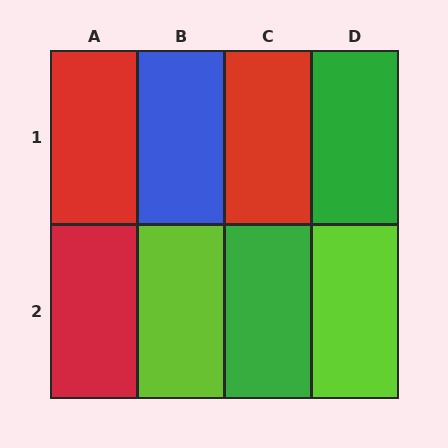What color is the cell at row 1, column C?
Red.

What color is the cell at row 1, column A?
Red.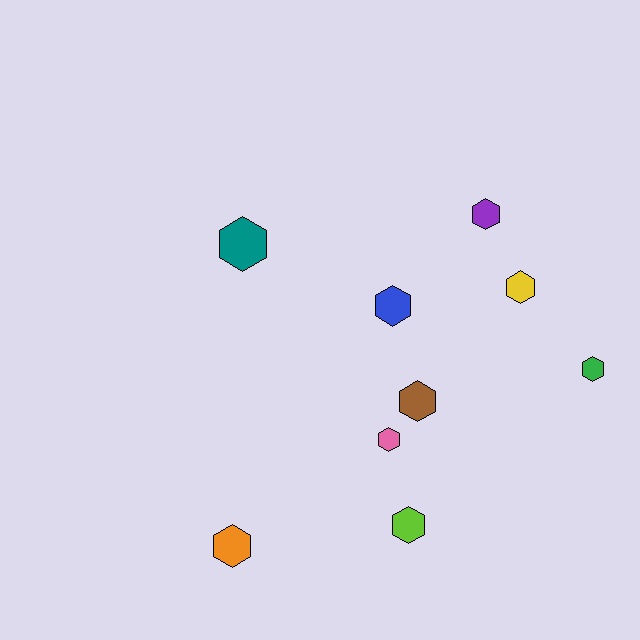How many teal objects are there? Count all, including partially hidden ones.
There is 1 teal object.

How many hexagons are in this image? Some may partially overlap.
There are 9 hexagons.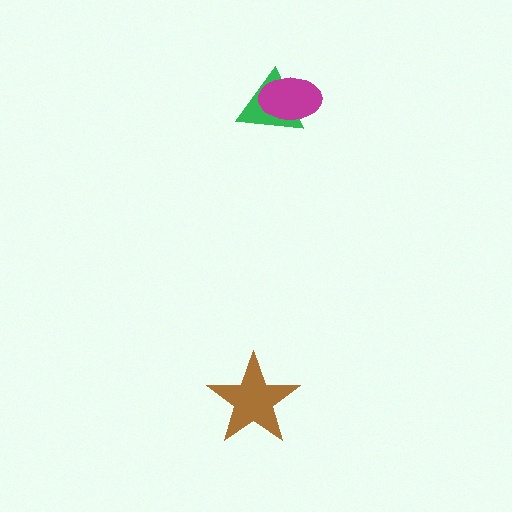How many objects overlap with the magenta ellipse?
1 object overlaps with the magenta ellipse.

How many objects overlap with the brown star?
0 objects overlap with the brown star.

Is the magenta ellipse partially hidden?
No, no other shape covers it.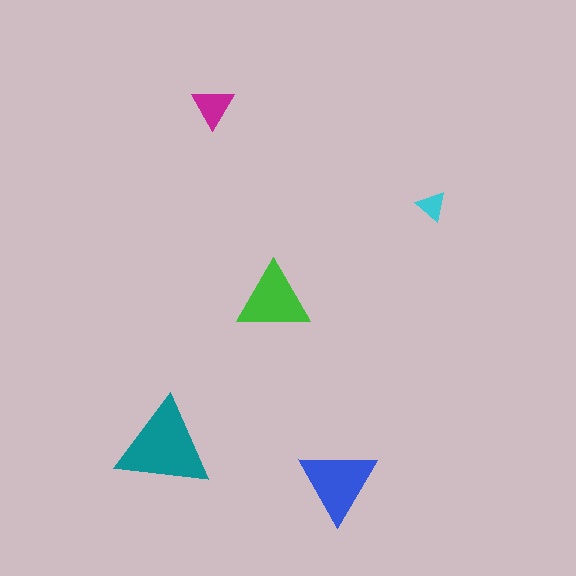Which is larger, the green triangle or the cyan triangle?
The green one.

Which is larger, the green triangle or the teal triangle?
The teal one.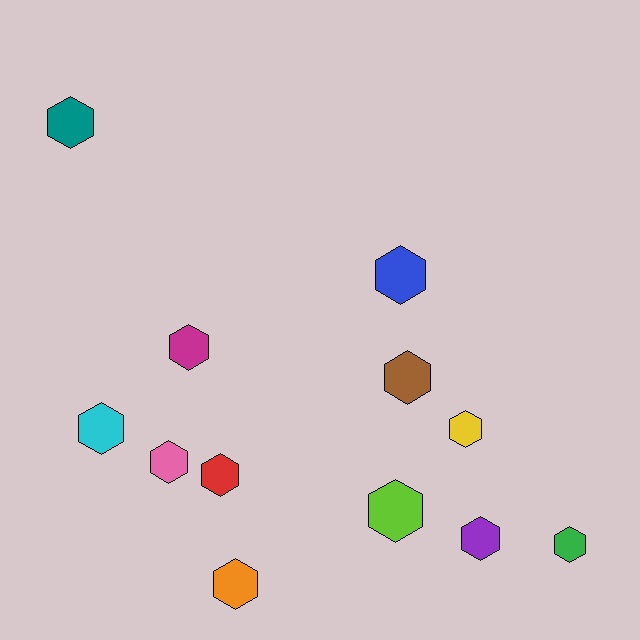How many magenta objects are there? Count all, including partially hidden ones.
There is 1 magenta object.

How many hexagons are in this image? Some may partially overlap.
There are 12 hexagons.